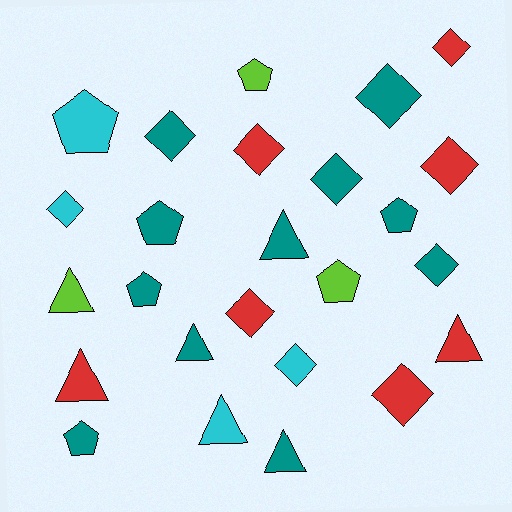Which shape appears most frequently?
Diamond, with 11 objects.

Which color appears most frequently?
Teal, with 11 objects.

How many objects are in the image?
There are 25 objects.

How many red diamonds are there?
There are 5 red diamonds.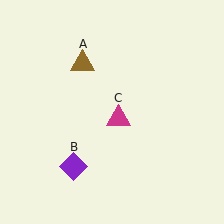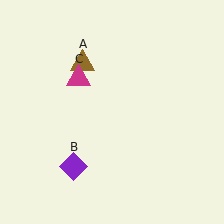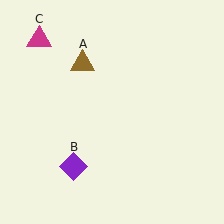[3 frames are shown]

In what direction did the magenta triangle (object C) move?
The magenta triangle (object C) moved up and to the left.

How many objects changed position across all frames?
1 object changed position: magenta triangle (object C).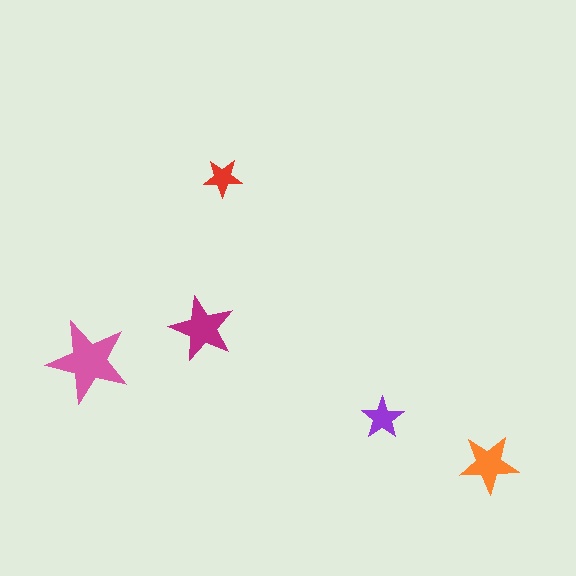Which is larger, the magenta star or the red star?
The magenta one.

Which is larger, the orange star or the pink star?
The pink one.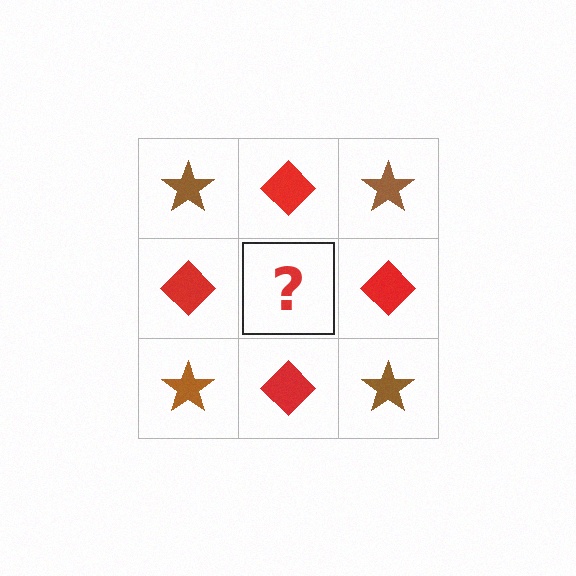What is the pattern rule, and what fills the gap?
The rule is that it alternates brown star and red diamond in a checkerboard pattern. The gap should be filled with a brown star.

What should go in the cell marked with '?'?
The missing cell should contain a brown star.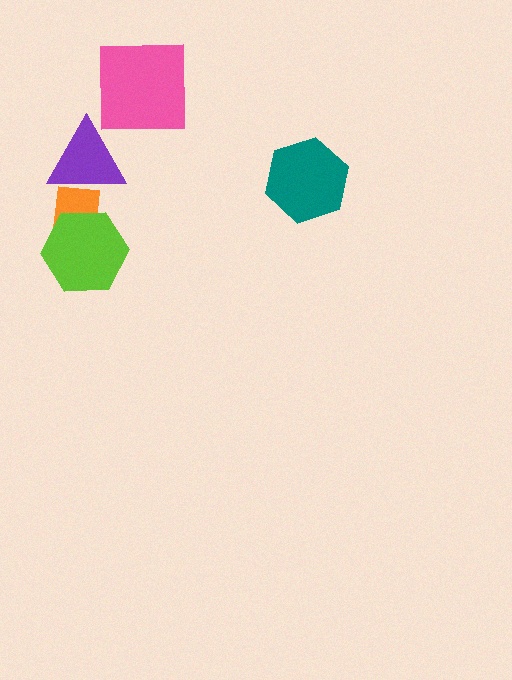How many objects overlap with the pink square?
0 objects overlap with the pink square.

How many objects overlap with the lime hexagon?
1 object overlaps with the lime hexagon.